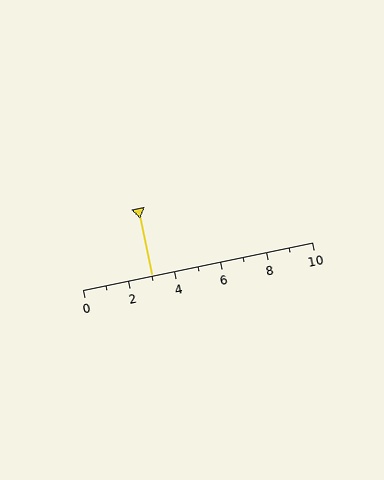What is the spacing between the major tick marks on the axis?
The major ticks are spaced 2 apart.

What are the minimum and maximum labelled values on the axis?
The axis runs from 0 to 10.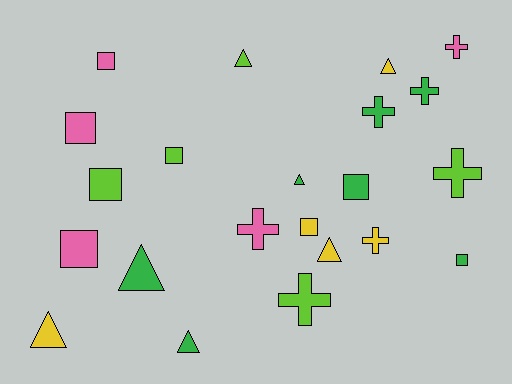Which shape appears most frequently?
Square, with 8 objects.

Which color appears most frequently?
Green, with 7 objects.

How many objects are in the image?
There are 22 objects.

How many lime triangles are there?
There is 1 lime triangle.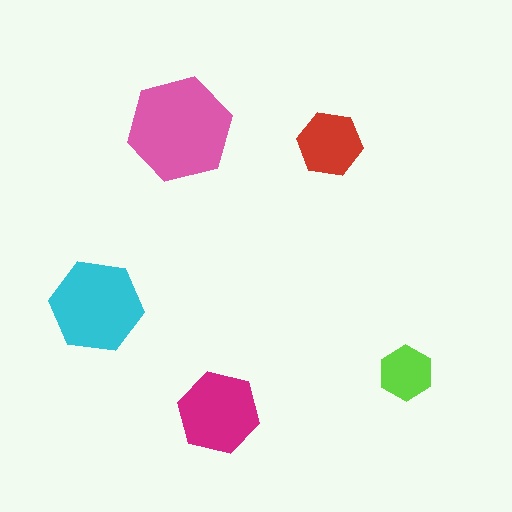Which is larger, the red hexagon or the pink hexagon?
The pink one.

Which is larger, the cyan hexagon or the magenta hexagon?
The cyan one.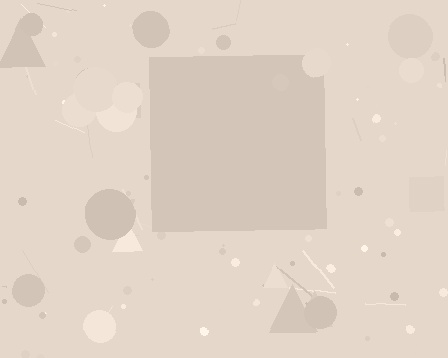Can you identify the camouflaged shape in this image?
The camouflaged shape is a square.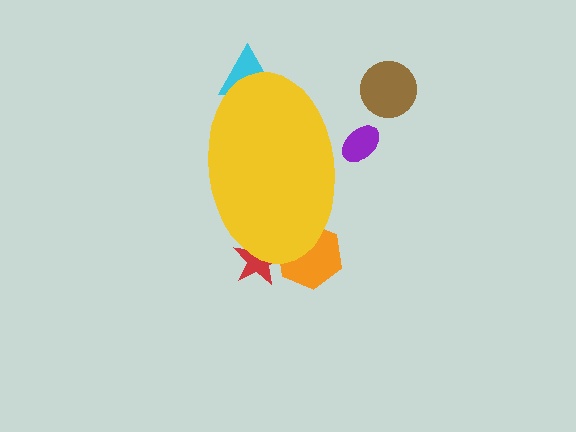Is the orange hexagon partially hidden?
Yes, the orange hexagon is partially hidden behind the yellow ellipse.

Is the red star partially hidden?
Yes, the red star is partially hidden behind the yellow ellipse.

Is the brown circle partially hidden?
No, the brown circle is fully visible.